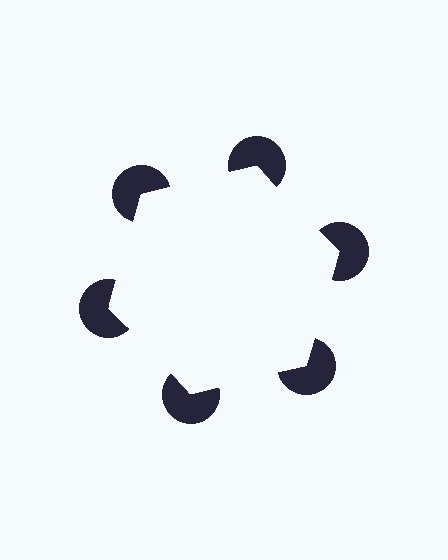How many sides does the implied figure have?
6 sides.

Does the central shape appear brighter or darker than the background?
It typically appears slightly brighter than the background, even though no actual brightness change is drawn.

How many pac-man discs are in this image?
There are 6 — one at each vertex of the illusory hexagon.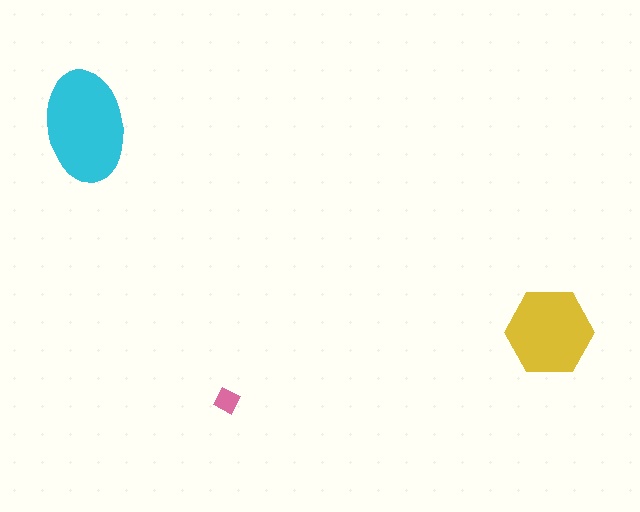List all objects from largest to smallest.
The cyan ellipse, the yellow hexagon, the pink diamond.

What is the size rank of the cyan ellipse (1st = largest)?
1st.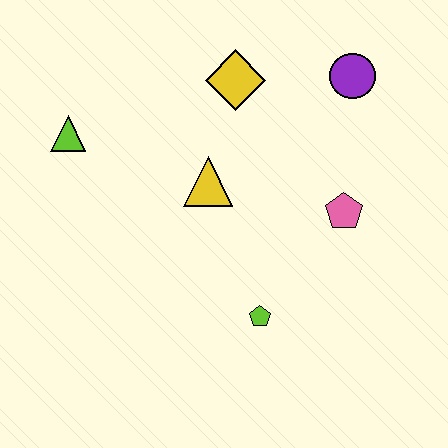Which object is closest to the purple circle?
The yellow diamond is closest to the purple circle.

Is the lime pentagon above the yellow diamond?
No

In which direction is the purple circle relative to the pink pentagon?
The purple circle is above the pink pentagon.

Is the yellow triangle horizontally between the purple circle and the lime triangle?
Yes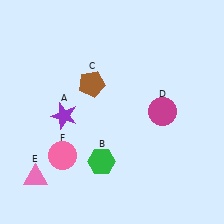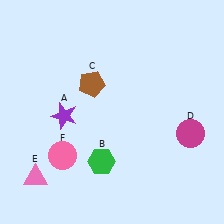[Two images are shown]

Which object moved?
The magenta circle (D) moved right.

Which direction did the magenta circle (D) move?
The magenta circle (D) moved right.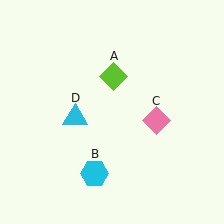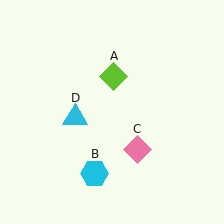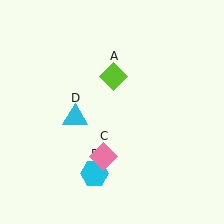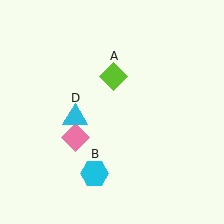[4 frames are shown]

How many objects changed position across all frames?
1 object changed position: pink diamond (object C).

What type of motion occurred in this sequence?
The pink diamond (object C) rotated clockwise around the center of the scene.